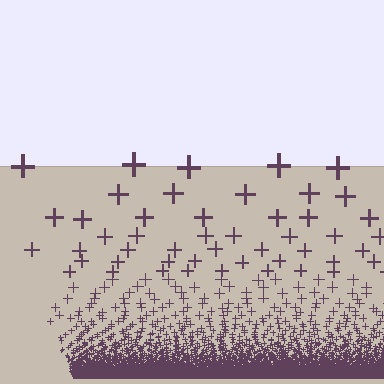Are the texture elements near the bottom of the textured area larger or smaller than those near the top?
Smaller. The gradient is inverted — elements near the bottom are smaller and denser.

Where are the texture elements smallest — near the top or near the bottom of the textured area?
Near the bottom.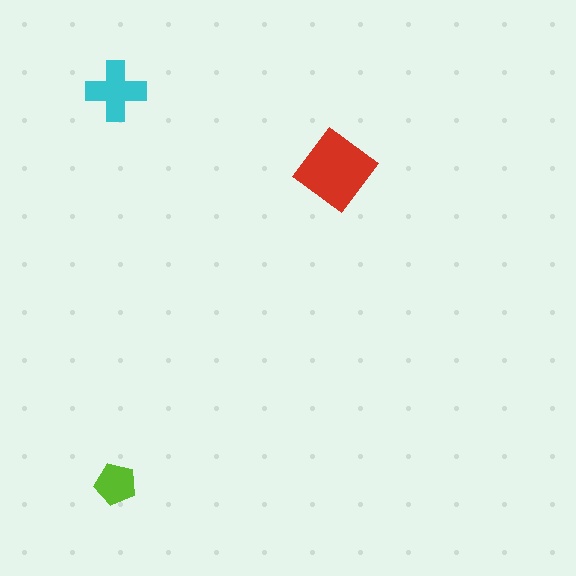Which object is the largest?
The red diamond.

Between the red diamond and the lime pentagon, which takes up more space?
The red diamond.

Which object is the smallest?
The lime pentagon.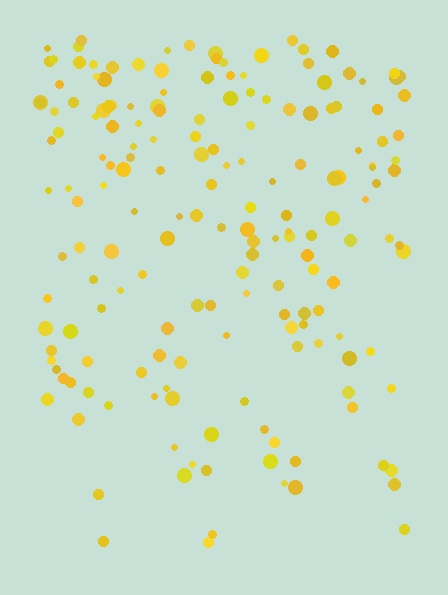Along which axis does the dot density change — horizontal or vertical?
Vertical.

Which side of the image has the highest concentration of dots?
The top.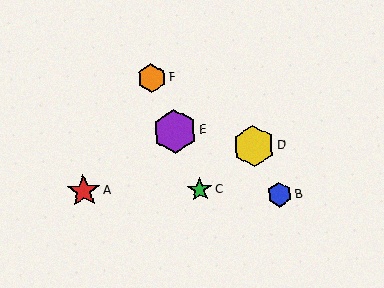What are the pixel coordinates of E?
Object E is at (174, 131).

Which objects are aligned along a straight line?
Objects C, E, F are aligned along a straight line.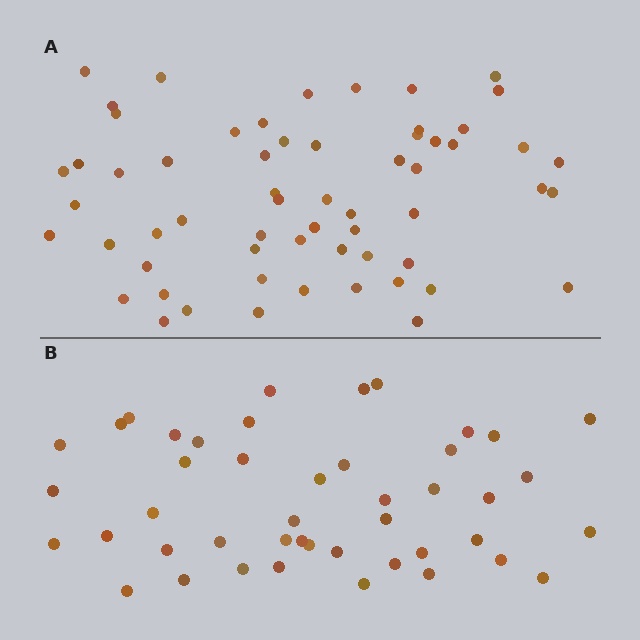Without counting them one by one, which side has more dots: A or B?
Region A (the top region) has more dots.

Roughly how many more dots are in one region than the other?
Region A has approximately 15 more dots than region B.